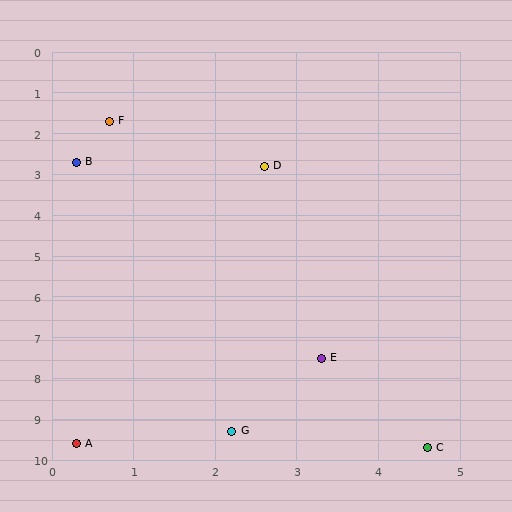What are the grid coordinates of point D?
Point D is at approximately (2.6, 2.8).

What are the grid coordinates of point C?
Point C is at approximately (4.6, 9.7).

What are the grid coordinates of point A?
Point A is at approximately (0.3, 9.6).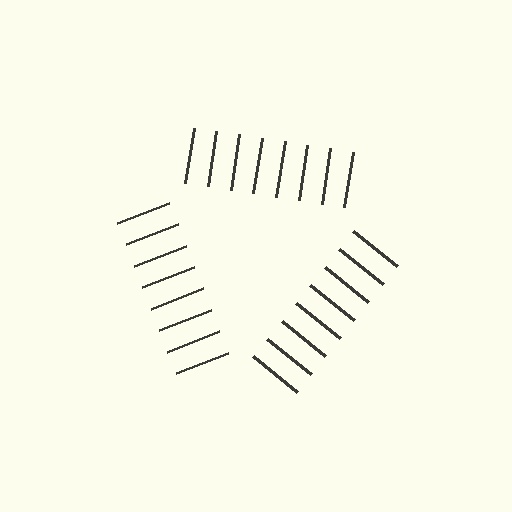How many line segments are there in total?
24 — 8 along each of the 3 edges.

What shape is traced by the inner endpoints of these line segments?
An illusory triangle — the line segments terminate on its edges but no continuous stroke is drawn.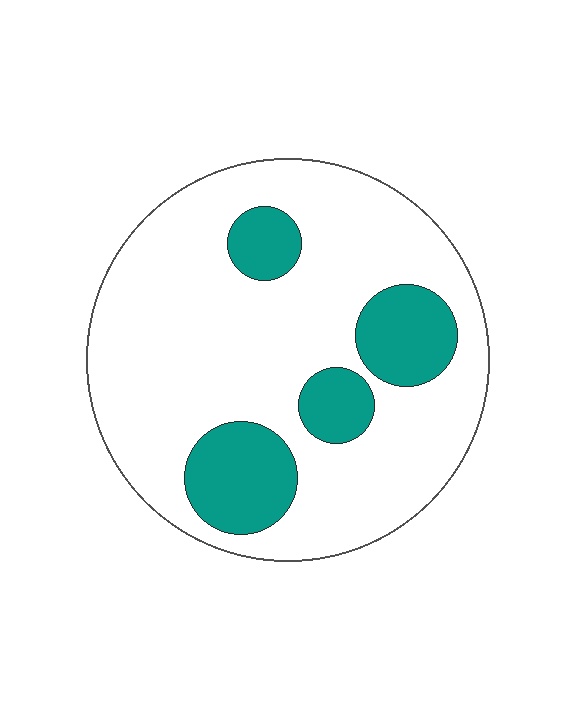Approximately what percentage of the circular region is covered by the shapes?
Approximately 20%.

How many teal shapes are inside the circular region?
4.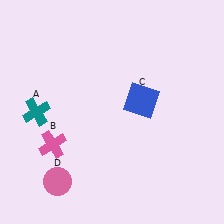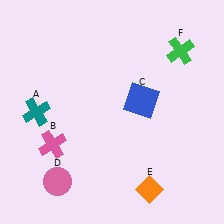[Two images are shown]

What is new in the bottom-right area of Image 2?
An orange diamond (E) was added in the bottom-right area of Image 2.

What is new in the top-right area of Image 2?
A green cross (F) was added in the top-right area of Image 2.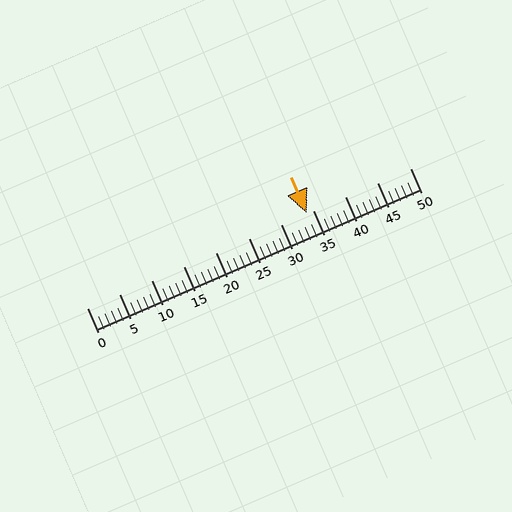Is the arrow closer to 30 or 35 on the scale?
The arrow is closer to 35.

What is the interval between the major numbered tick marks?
The major tick marks are spaced 5 units apart.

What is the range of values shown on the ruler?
The ruler shows values from 0 to 50.